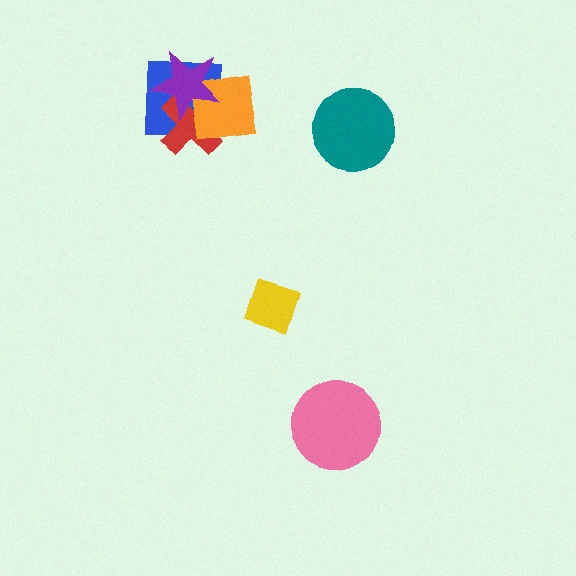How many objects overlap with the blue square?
3 objects overlap with the blue square.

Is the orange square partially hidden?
Yes, it is partially covered by another shape.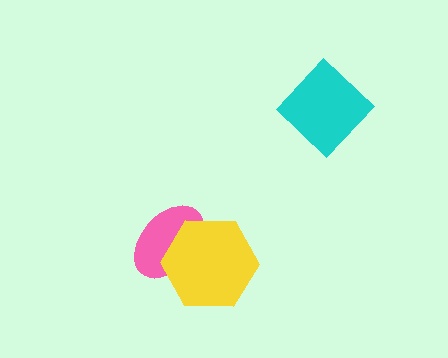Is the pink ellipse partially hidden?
Yes, it is partially covered by another shape.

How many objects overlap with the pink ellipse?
1 object overlaps with the pink ellipse.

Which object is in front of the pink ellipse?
The yellow hexagon is in front of the pink ellipse.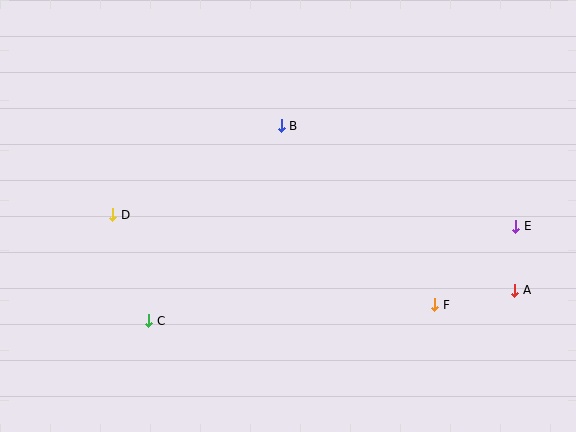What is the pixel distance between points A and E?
The distance between A and E is 64 pixels.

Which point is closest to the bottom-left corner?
Point C is closest to the bottom-left corner.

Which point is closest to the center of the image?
Point B at (281, 126) is closest to the center.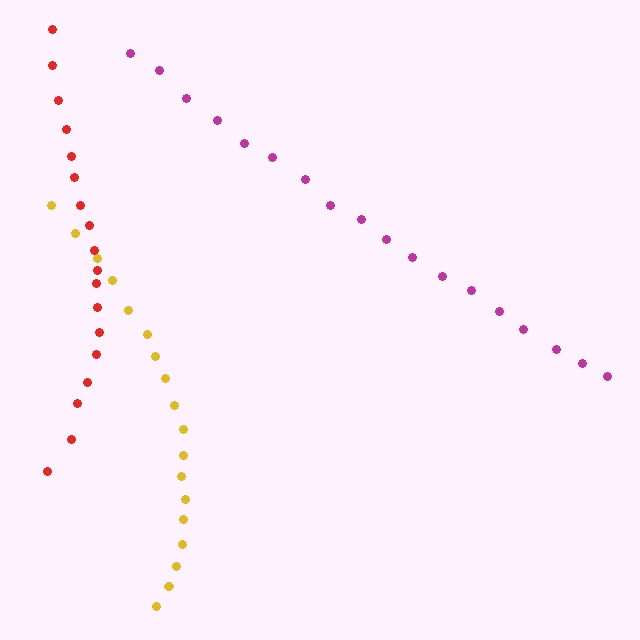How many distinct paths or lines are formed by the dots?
There are 3 distinct paths.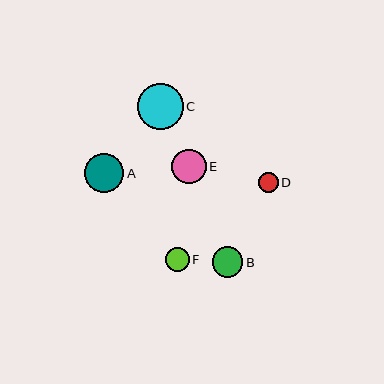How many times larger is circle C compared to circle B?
Circle C is approximately 1.5 times the size of circle B.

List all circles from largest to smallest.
From largest to smallest: C, A, E, B, F, D.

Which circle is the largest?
Circle C is the largest with a size of approximately 46 pixels.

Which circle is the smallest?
Circle D is the smallest with a size of approximately 20 pixels.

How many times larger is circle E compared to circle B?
Circle E is approximately 1.1 times the size of circle B.